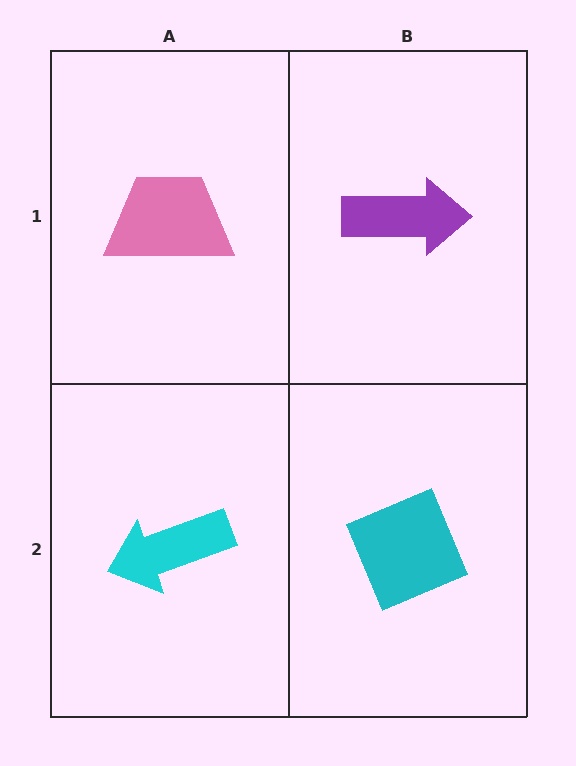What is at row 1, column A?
A pink trapezoid.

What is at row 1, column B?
A purple arrow.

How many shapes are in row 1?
2 shapes.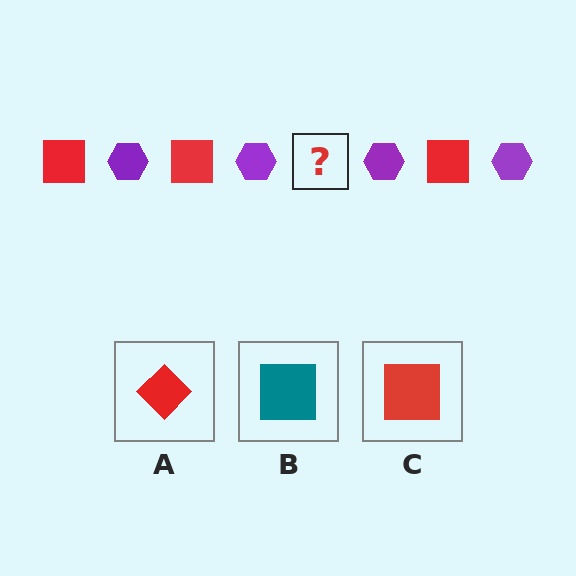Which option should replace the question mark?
Option C.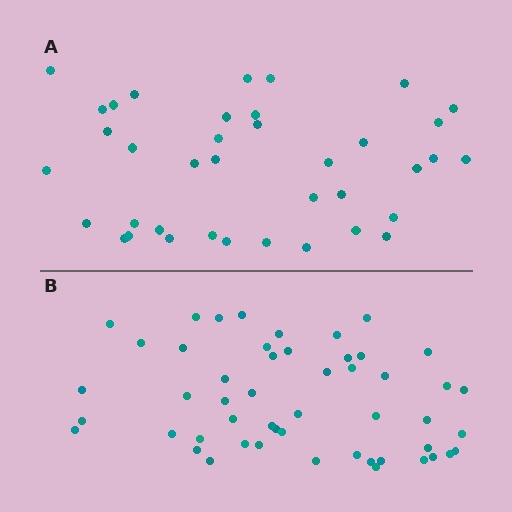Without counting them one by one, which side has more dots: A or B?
Region B (the bottom region) has more dots.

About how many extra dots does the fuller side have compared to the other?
Region B has approximately 15 more dots than region A.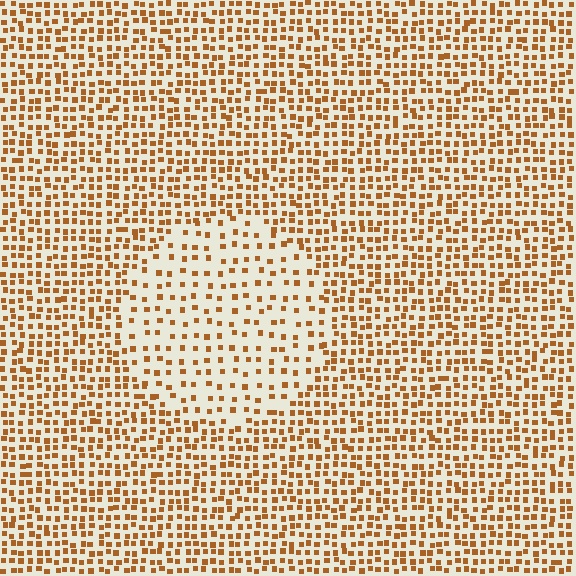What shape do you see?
I see a circle.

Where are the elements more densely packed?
The elements are more densely packed outside the circle boundary.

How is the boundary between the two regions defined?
The boundary is defined by a change in element density (approximately 2.1x ratio). All elements are the same color, size, and shape.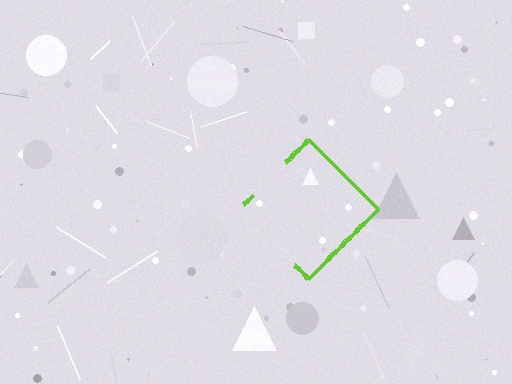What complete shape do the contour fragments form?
The contour fragments form a diamond.